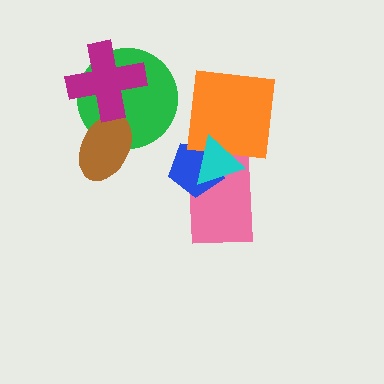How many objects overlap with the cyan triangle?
3 objects overlap with the cyan triangle.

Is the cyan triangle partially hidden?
No, no other shape covers it.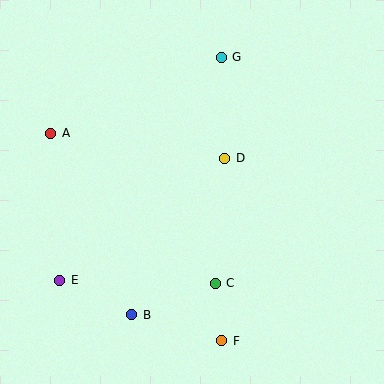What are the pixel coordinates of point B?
Point B is at (132, 315).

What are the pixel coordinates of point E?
Point E is at (60, 280).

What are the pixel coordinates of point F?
Point F is at (222, 341).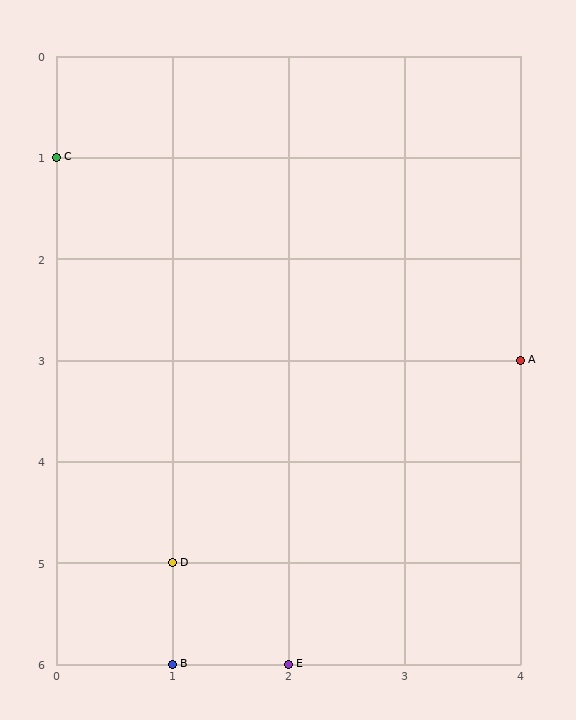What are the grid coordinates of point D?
Point D is at grid coordinates (1, 5).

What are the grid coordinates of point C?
Point C is at grid coordinates (0, 1).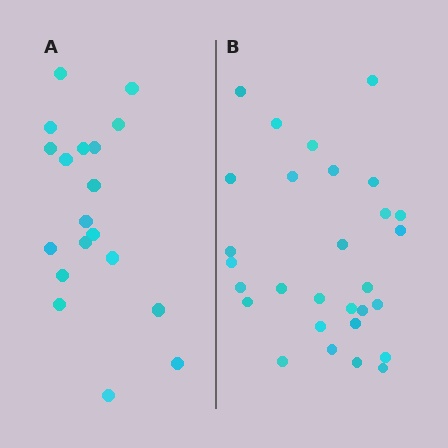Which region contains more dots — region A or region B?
Region B (the right region) has more dots.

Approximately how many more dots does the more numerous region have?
Region B has roughly 10 or so more dots than region A.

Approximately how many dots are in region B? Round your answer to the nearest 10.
About 30 dots. (The exact count is 29, which rounds to 30.)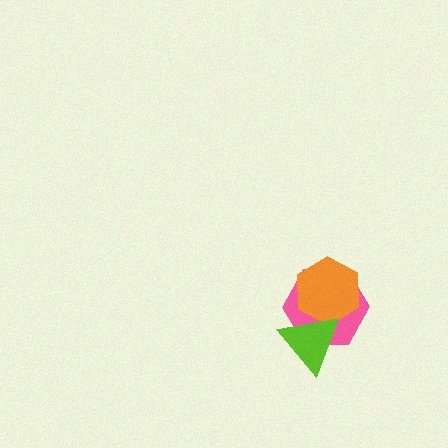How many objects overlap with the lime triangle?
2 objects overlap with the lime triangle.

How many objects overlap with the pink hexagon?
2 objects overlap with the pink hexagon.